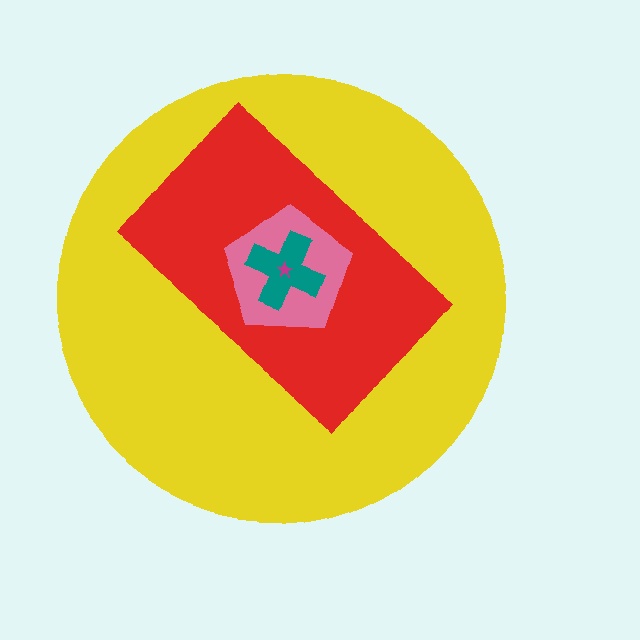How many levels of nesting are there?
5.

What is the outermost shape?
The yellow circle.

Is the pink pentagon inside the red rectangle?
Yes.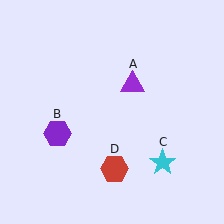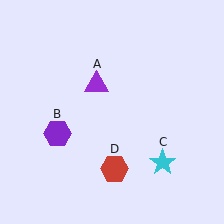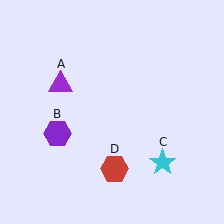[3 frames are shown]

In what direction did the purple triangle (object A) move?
The purple triangle (object A) moved left.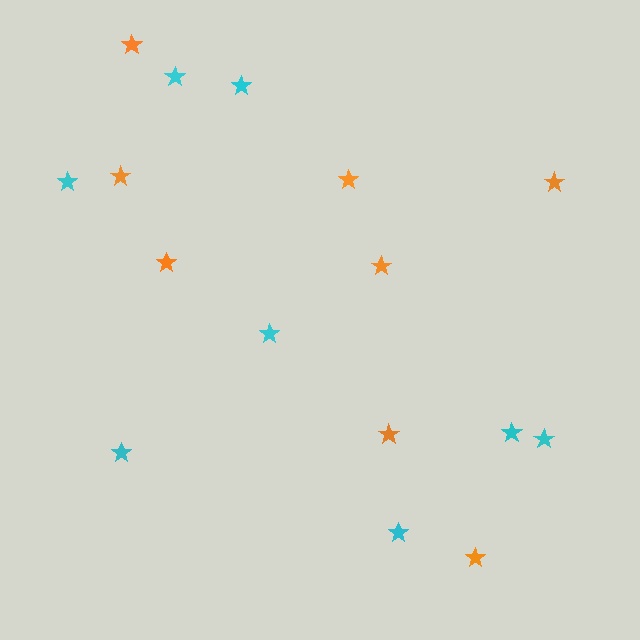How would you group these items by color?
There are 2 groups: one group of cyan stars (8) and one group of orange stars (8).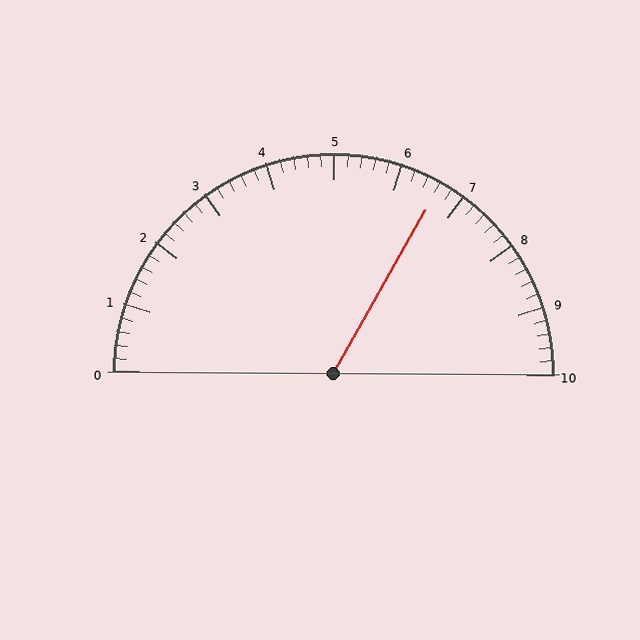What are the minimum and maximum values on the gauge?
The gauge ranges from 0 to 10.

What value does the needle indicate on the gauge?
The needle indicates approximately 6.6.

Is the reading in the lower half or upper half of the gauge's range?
The reading is in the upper half of the range (0 to 10).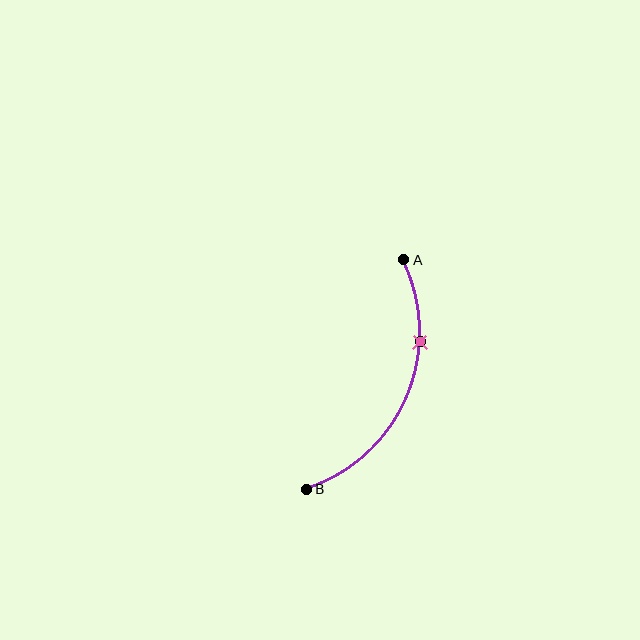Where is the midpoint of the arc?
The arc midpoint is the point on the curve farthest from the straight line joining A and B. It sits to the right of that line.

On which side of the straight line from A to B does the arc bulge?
The arc bulges to the right of the straight line connecting A and B.